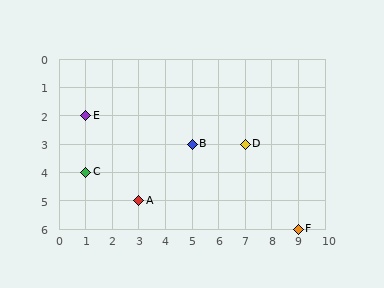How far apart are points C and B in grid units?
Points C and B are 4 columns and 1 row apart (about 4.1 grid units diagonally).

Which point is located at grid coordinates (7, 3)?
Point D is at (7, 3).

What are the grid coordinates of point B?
Point B is at grid coordinates (5, 3).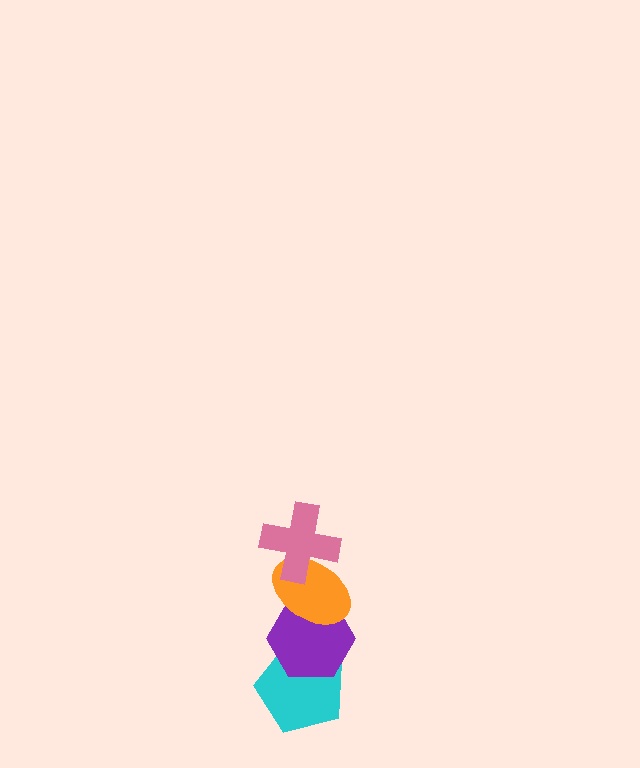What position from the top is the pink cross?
The pink cross is 1st from the top.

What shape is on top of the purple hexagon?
The orange ellipse is on top of the purple hexagon.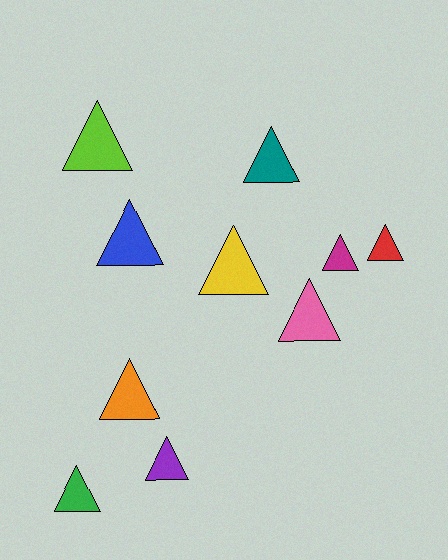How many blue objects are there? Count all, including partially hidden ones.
There is 1 blue object.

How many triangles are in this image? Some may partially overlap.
There are 10 triangles.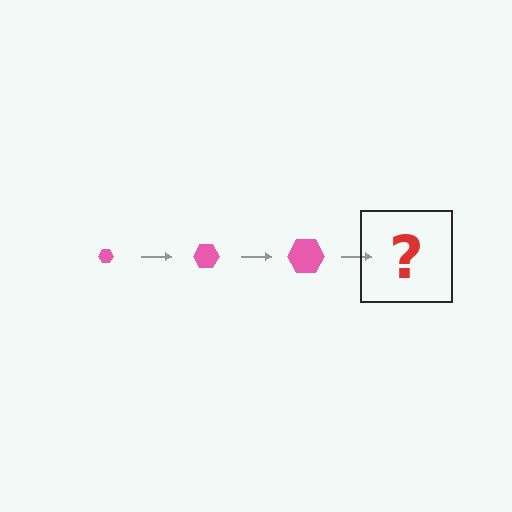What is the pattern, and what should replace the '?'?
The pattern is that the hexagon gets progressively larger each step. The '?' should be a pink hexagon, larger than the previous one.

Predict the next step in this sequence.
The next step is a pink hexagon, larger than the previous one.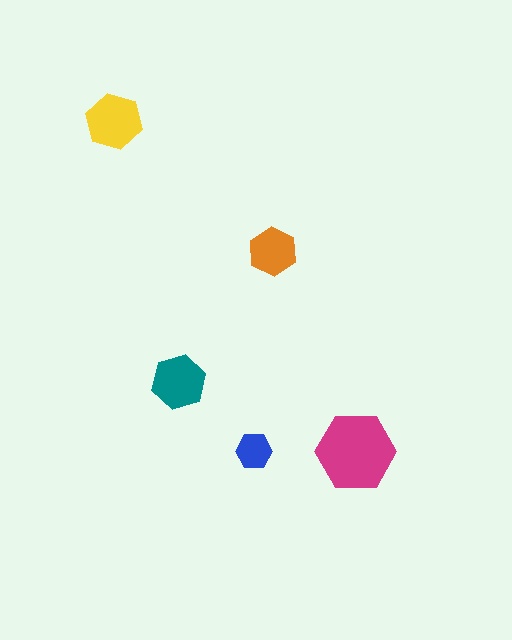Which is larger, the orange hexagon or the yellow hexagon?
The yellow one.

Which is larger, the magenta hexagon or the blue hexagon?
The magenta one.